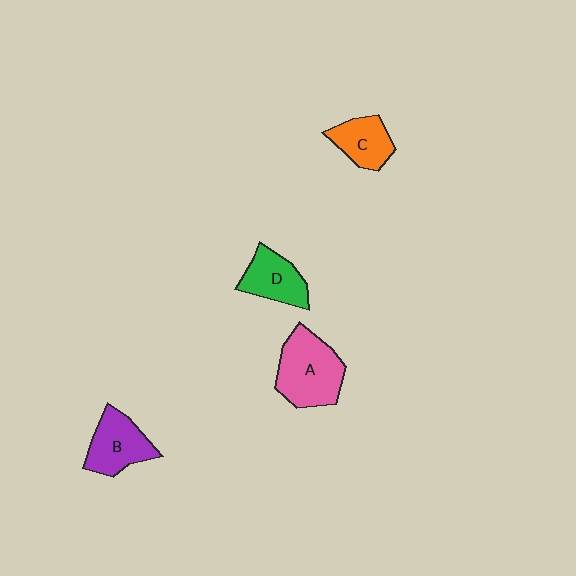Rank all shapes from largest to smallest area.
From largest to smallest: A (pink), B (purple), D (green), C (orange).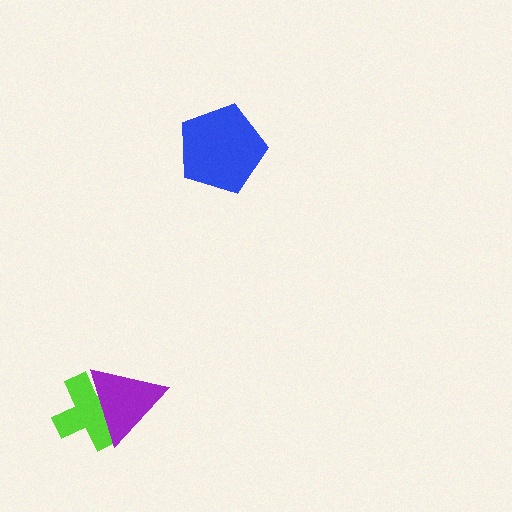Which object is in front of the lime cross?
The purple triangle is in front of the lime cross.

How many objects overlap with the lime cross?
1 object overlaps with the lime cross.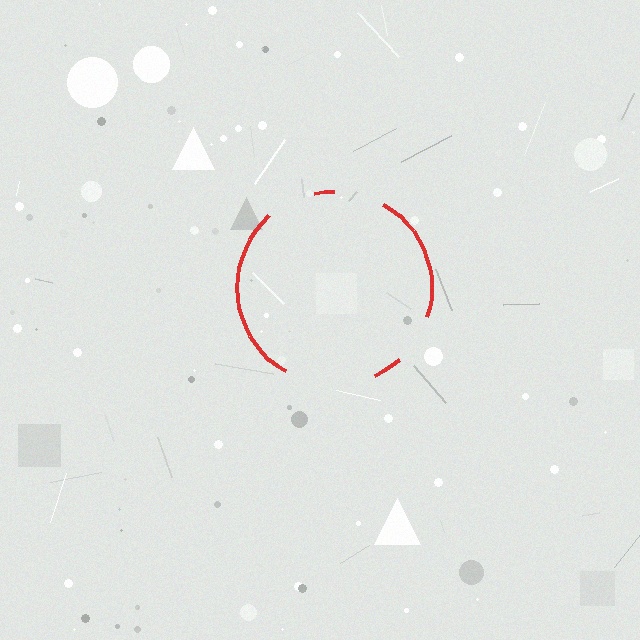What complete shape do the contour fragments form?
The contour fragments form a circle.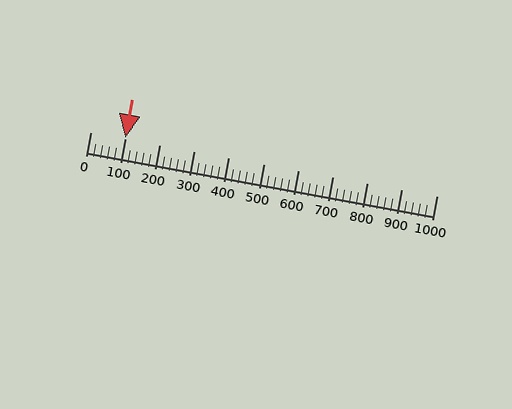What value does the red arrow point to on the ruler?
The red arrow points to approximately 100.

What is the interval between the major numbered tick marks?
The major tick marks are spaced 100 units apart.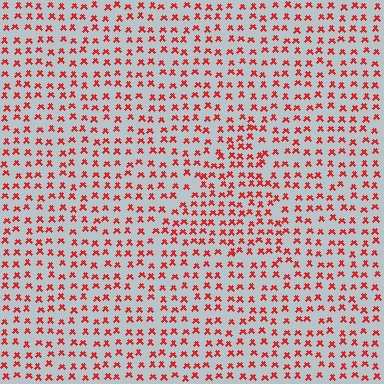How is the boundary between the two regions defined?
The boundary is defined by a change in element density (approximately 1.4x ratio). All elements are the same color, size, and shape.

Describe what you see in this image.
The image contains small red elements arranged at two different densities. A triangle-shaped region is visible where the elements are more densely packed than the surrounding area.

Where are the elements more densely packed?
The elements are more densely packed inside the triangle boundary.